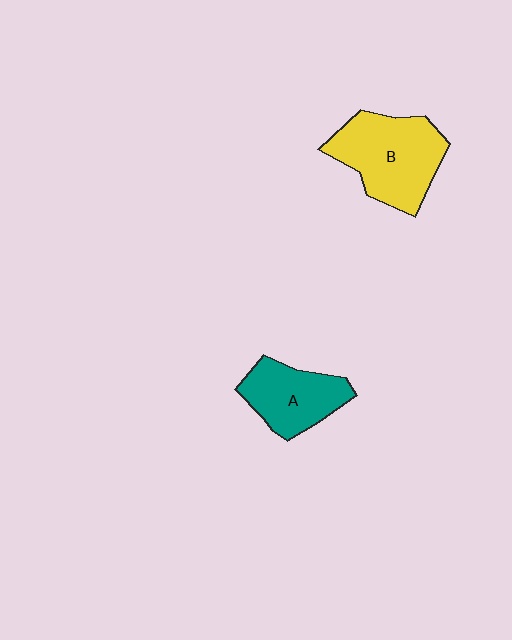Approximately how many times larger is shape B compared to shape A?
Approximately 1.4 times.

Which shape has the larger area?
Shape B (yellow).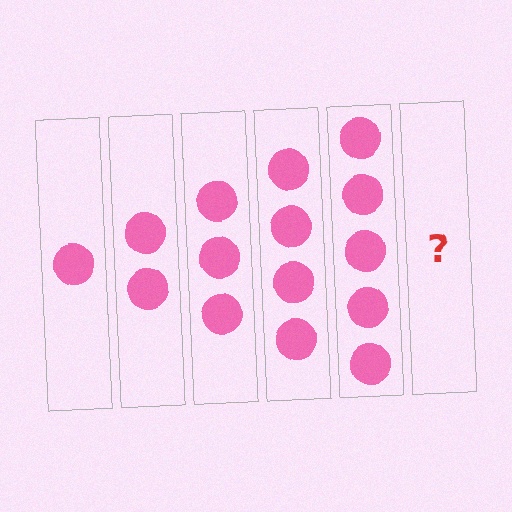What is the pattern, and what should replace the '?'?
The pattern is that each step adds one more circle. The '?' should be 6 circles.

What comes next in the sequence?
The next element should be 6 circles.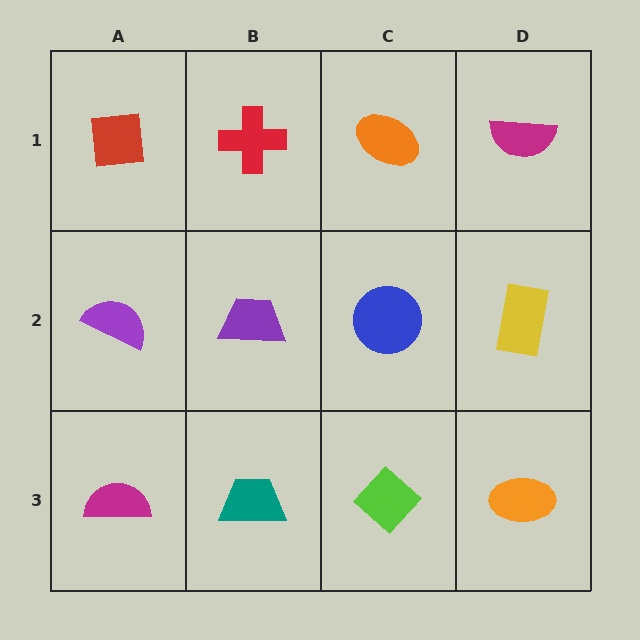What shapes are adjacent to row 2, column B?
A red cross (row 1, column B), a teal trapezoid (row 3, column B), a purple semicircle (row 2, column A), a blue circle (row 2, column C).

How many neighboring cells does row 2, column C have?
4.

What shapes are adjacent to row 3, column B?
A purple trapezoid (row 2, column B), a magenta semicircle (row 3, column A), a lime diamond (row 3, column C).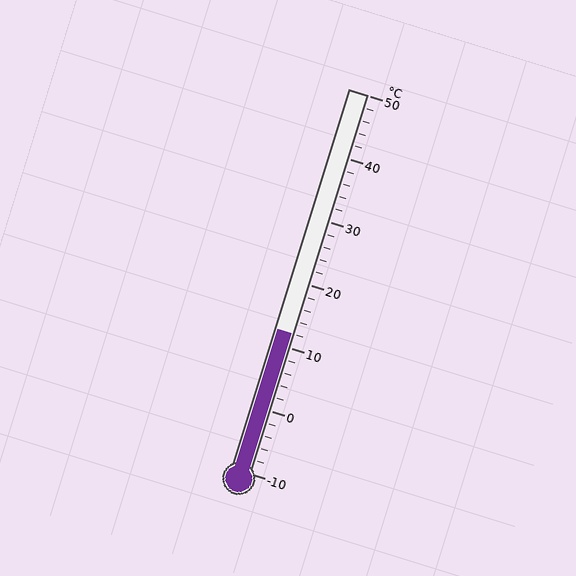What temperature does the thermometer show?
The thermometer shows approximately 12°C.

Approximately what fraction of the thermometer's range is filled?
The thermometer is filled to approximately 35% of its range.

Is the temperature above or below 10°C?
The temperature is above 10°C.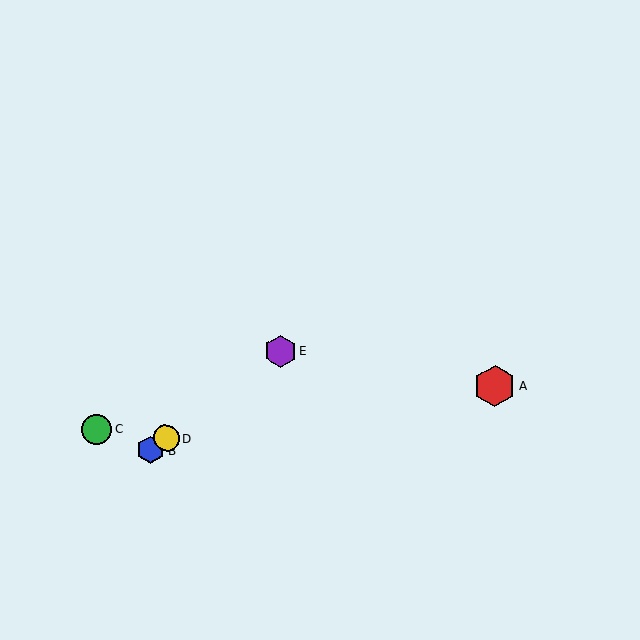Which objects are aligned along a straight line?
Objects B, D, E are aligned along a straight line.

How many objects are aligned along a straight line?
3 objects (B, D, E) are aligned along a straight line.